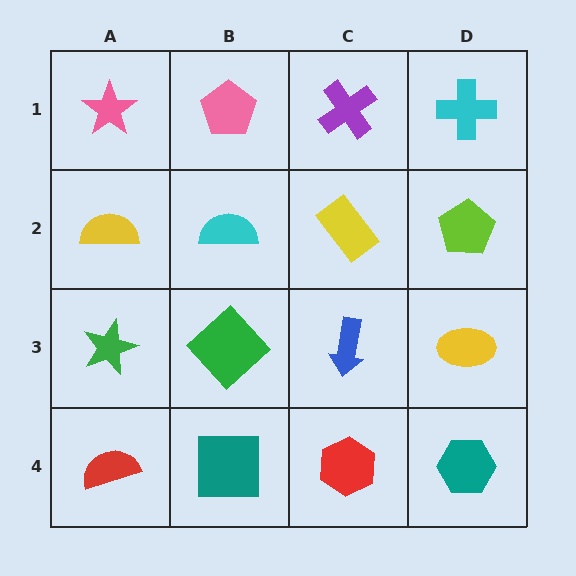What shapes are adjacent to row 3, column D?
A lime pentagon (row 2, column D), a teal hexagon (row 4, column D), a blue arrow (row 3, column C).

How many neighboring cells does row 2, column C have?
4.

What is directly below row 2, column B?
A green diamond.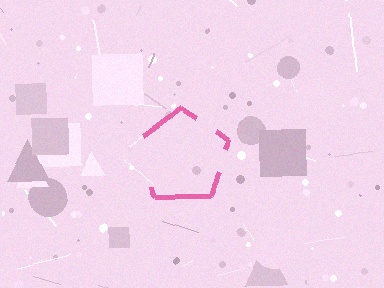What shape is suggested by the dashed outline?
The dashed outline suggests a pentagon.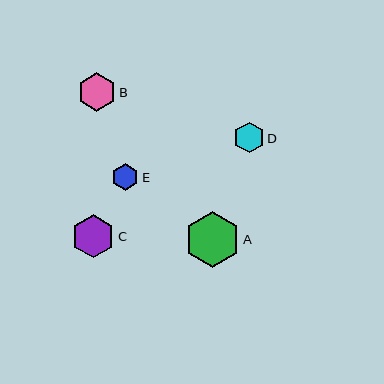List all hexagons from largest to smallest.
From largest to smallest: A, C, B, D, E.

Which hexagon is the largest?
Hexagon A is the largest with a size of approximately 55 pixels.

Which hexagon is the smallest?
Hexagon E is the smallest with a size of approximately 27 pixels.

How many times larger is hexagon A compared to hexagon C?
Hexagon A is approximately 1.3 times the size of hexagon C.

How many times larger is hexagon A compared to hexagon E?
Hexagon A is approximately 2.1 times the size of hexagon E.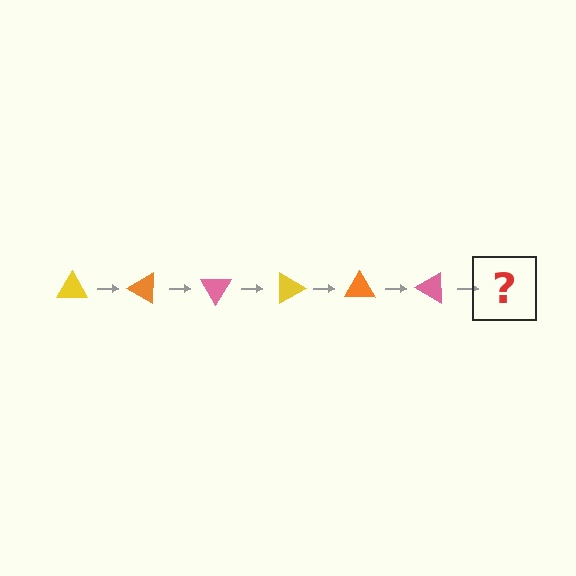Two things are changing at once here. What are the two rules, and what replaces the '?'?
The two rules are that it rotates 30 degrees each step and the color cycles through yellow, orange, and pink. The '?' should be a yellow triangle, rotated 180 degrees from the start.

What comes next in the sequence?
The next element should be a yellow triangle, rotated 180 degrees from the start.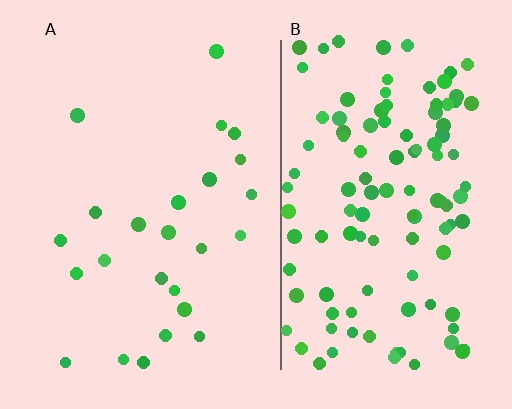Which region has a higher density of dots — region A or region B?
B (the right).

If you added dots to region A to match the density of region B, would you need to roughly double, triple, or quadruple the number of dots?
Approximately quadruple.